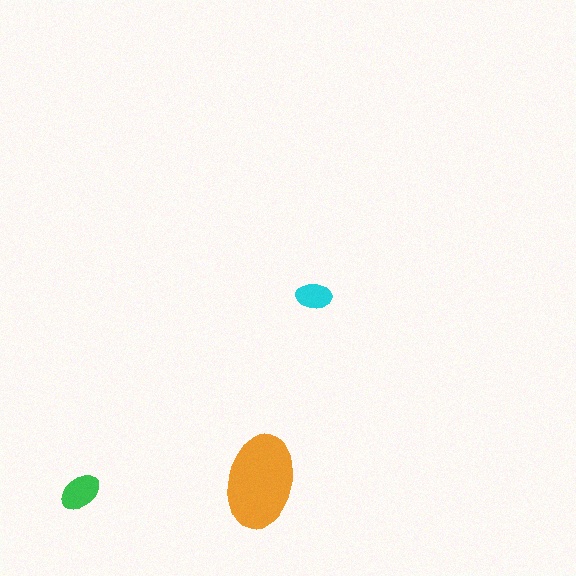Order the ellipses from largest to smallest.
the orange one, the green one, the cyan one.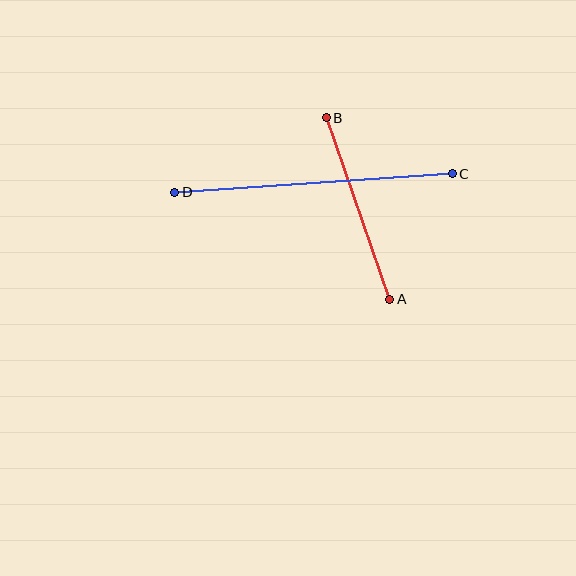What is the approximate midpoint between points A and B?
The midpoint is at approximately (358, 208) pixels.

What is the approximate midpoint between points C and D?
The midpoint is at approximately (313, 183) pixels.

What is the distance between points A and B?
The distance is approximately 192 pixels.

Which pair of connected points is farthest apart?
Points C and D are farthest apart.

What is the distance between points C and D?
The distance is approximately 278 pixels.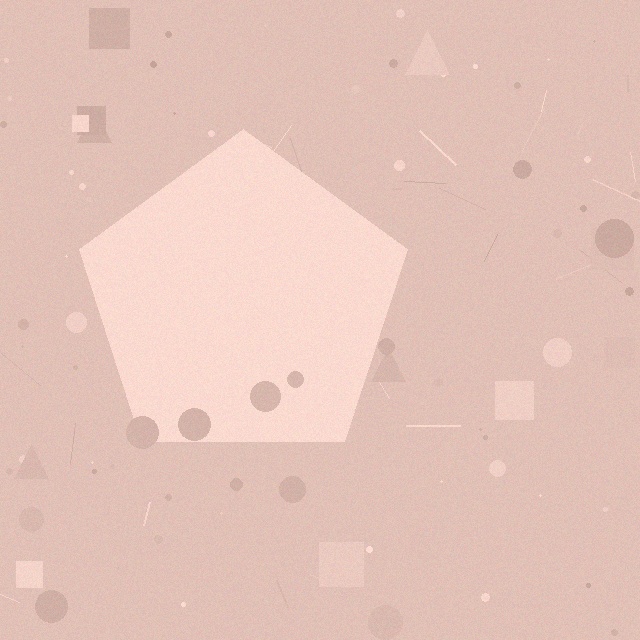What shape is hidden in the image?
A pentagon is hidden in the image.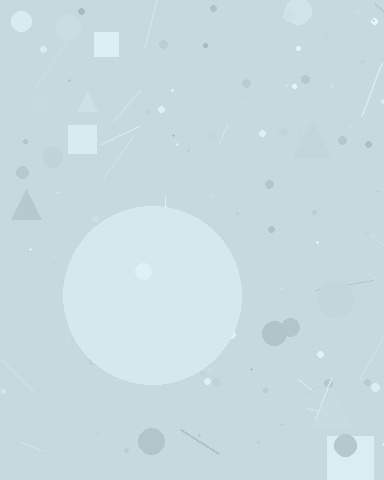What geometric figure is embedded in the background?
A circle is embedded in the background.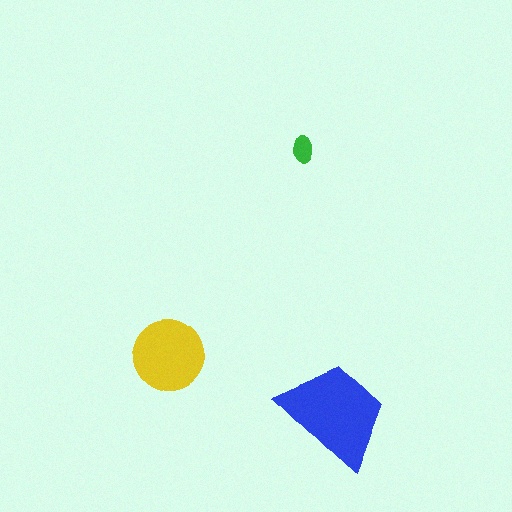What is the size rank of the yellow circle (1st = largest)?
2nd.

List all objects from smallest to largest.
The green ellipse, the yellow circle, the blue trapezoid.